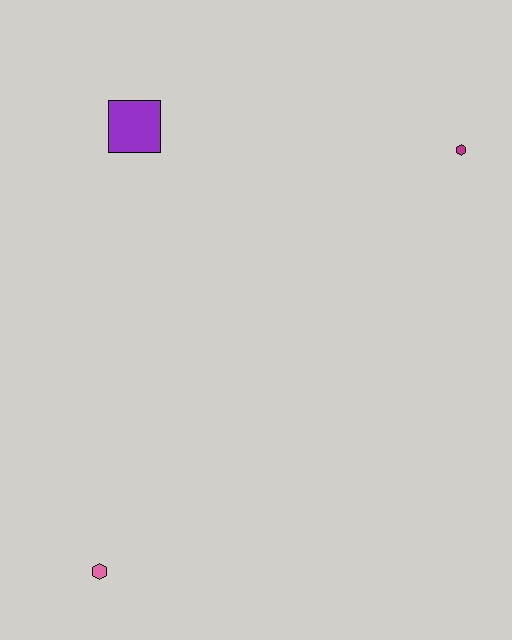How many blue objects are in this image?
There are no blue objects.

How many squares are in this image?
There is 1 square.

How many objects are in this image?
There are 3 objects.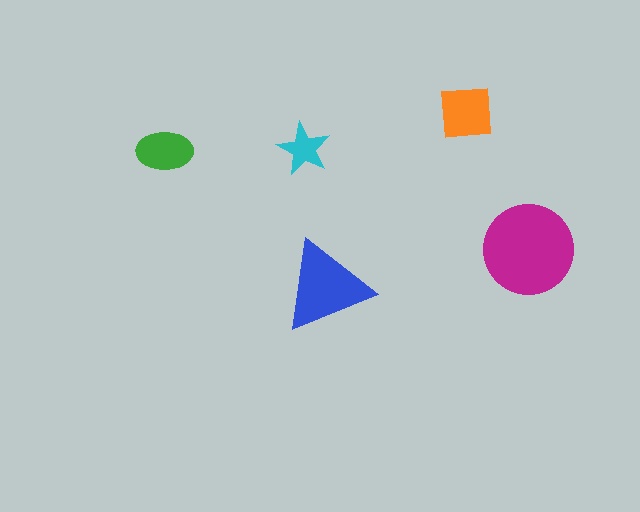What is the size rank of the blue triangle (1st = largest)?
2nd.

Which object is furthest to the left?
The green ellipse is leftmost.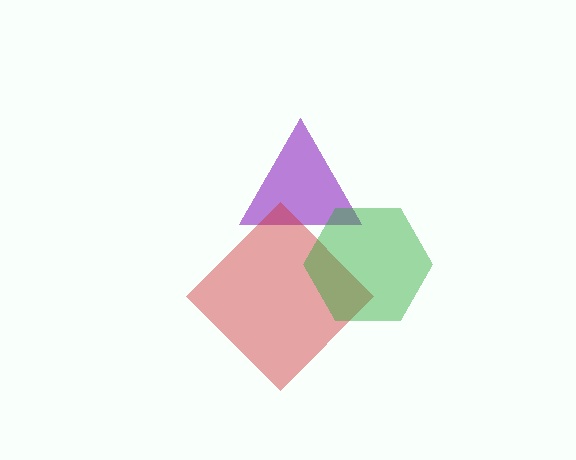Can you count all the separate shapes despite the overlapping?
Yes, there are 3 separate shapes.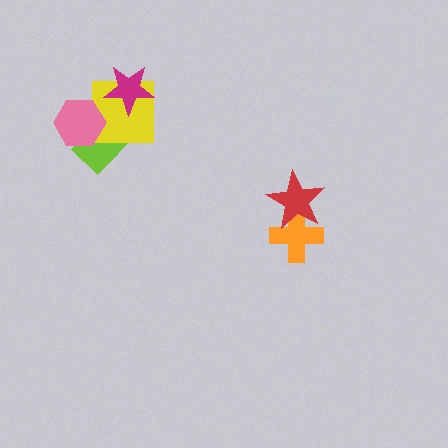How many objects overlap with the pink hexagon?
2 objects overlap with the pink hexagon.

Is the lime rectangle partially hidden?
Yes, it is partially covered by another shape.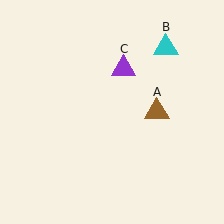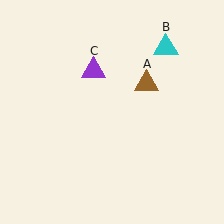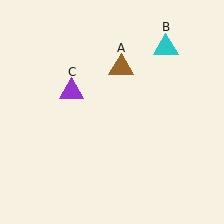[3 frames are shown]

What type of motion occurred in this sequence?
The brown triangle (object A), purple triangle (object C) rotated counterclockwise around the center of the scene.